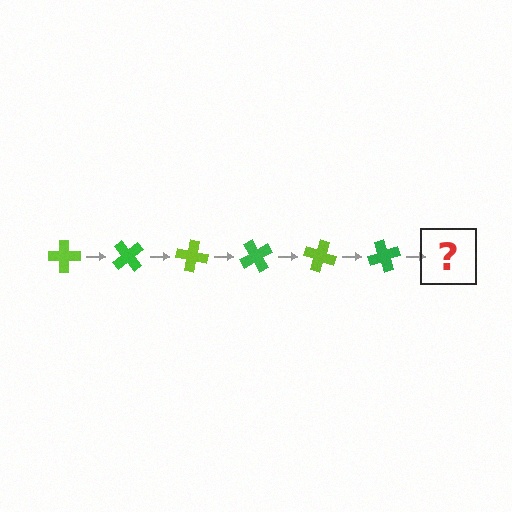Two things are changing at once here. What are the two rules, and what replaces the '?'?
The two rules are that it rotates 50 degrees each step and the color cycles through lime and green. The '?' should be a lime cross, rotated 300 degrees from the start.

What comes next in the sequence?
The next element should be a lime cross, rotated 300 degrees from the start.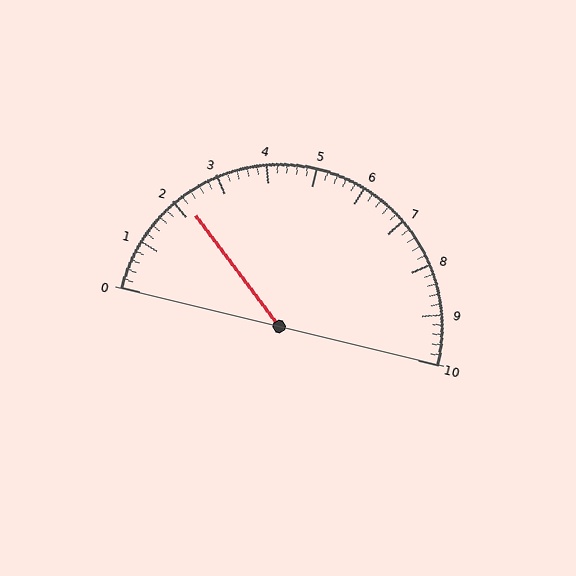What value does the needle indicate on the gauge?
The needle indicates approximately 2.2.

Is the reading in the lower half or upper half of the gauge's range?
The reading is in the lower half of the range (0 to 10).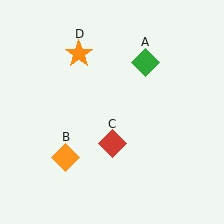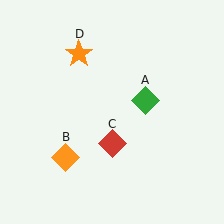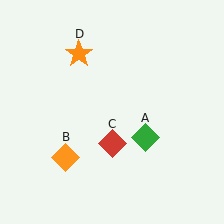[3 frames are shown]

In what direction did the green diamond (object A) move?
The green diamond (object A) moved down.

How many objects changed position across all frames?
1 object changed position: green diamond (object A).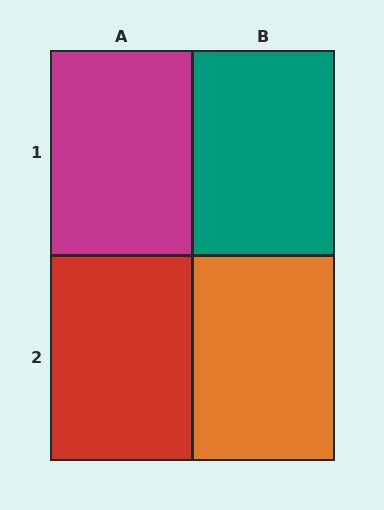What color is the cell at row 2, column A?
Red.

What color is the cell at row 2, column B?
Orange.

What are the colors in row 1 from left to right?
Magenta, teal.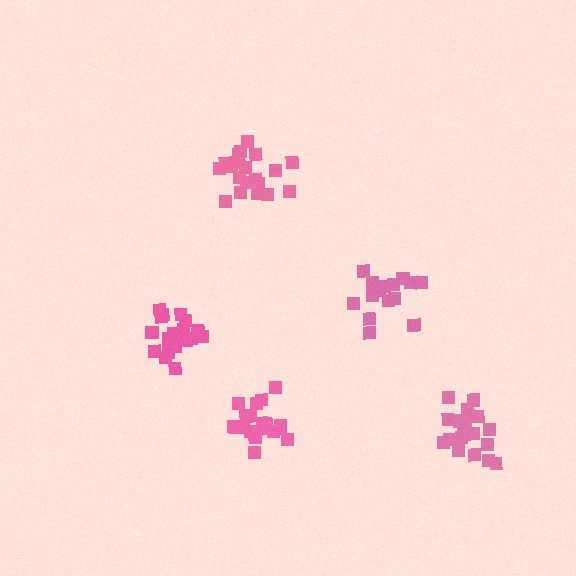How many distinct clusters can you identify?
There are 5 distinct clusters.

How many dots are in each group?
Group 1: 15 dots, Group 2: 20 dots, Group 3: 20 dots, Group 4: 21 dots, Group 5: 20 dots (96 total).